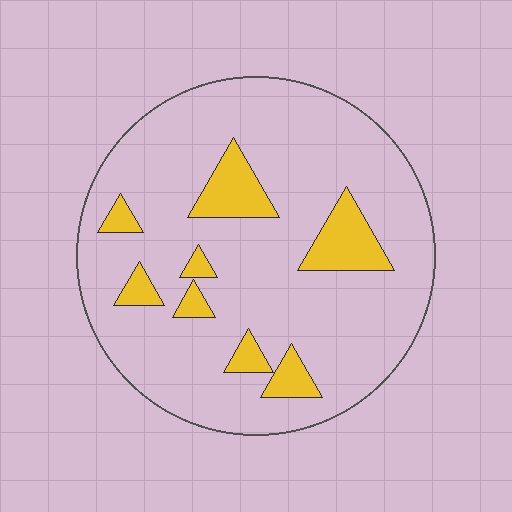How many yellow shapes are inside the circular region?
8.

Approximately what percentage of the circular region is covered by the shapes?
Approximately 15%.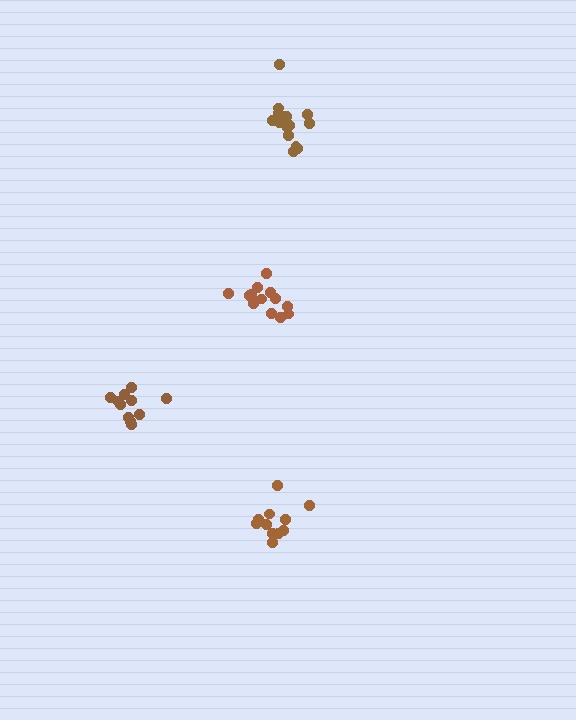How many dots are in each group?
Group 1: 11 dots, Group 2: 11 dots, Group 3: 16 dots, Group 4: 13 dots (51 total).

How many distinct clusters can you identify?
There are 4 distinct clusters.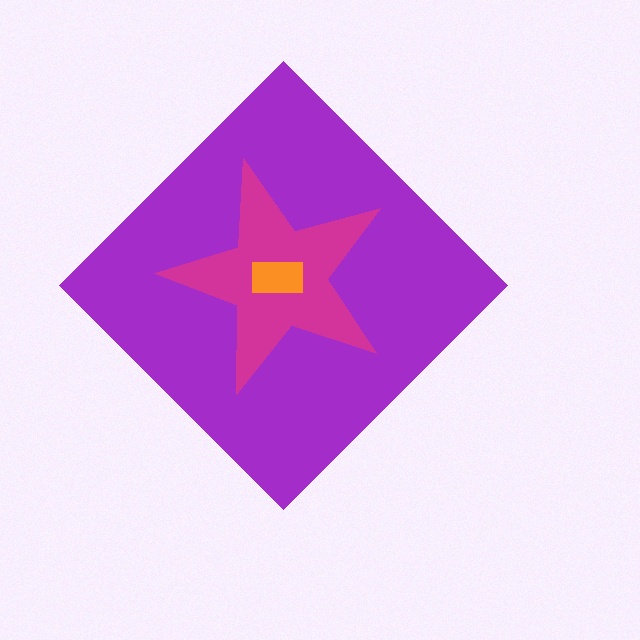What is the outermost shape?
The purple diamond.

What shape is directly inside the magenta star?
The orange rectangle.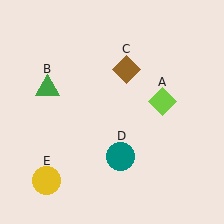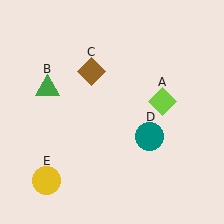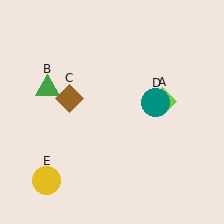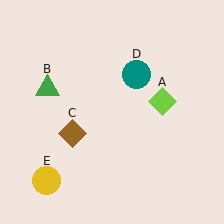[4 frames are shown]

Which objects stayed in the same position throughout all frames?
Lime diamond (object A) and green triangle (object B) and yellow circle (object E) remained stationary.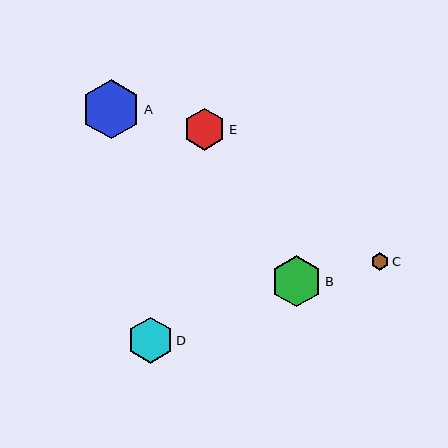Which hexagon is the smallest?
Hexagon C is the smallest with a size of approximately 17 pixels.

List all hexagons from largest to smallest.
From largest to smallest: A, B, D, E, C.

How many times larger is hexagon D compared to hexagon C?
Hexagon D is approximately 2.7 times the size of hexagon C.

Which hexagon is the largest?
Hexagon A is the largest with a size of approximately 59 pixels.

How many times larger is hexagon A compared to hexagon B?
Hexagon A is approximately 1.2 times the size of hexagon B.